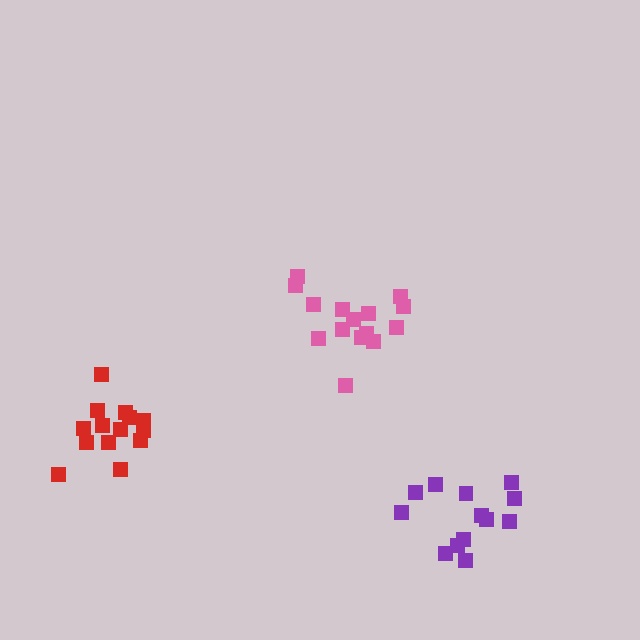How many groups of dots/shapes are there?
There are 3 groups.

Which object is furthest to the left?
The red cluster is leftmost.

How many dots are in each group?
Group 1: 15 dots, Group 2: 13 dots, Group 3: 14 dots (42 total).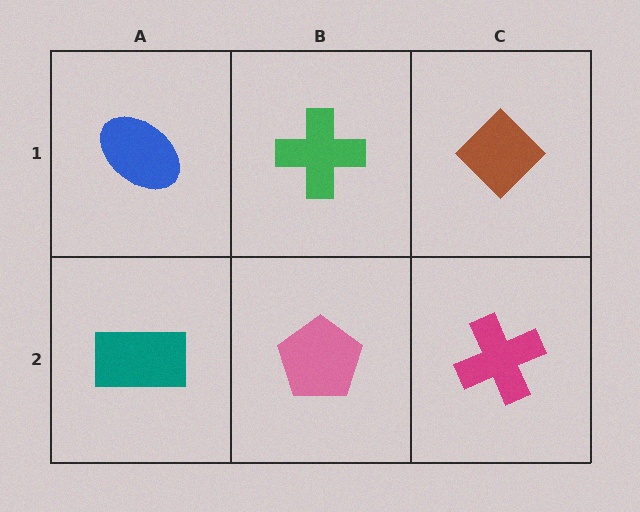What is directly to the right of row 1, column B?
A brown diamond.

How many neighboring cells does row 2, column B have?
3.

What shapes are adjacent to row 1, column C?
A magenta cross (row 2, column C), a green cross (row 1, column B).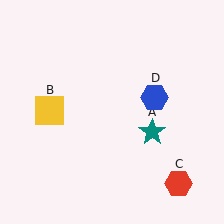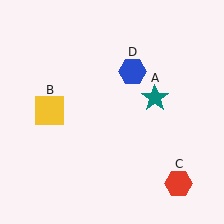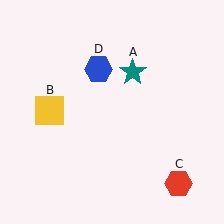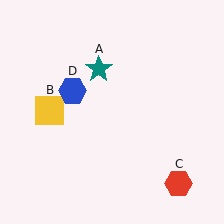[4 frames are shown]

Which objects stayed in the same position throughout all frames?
Yellow square (object B) and red hexagon (object C) remained stationary.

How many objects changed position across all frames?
2 objects changed position: teal star (object A), blue hexagon (object D).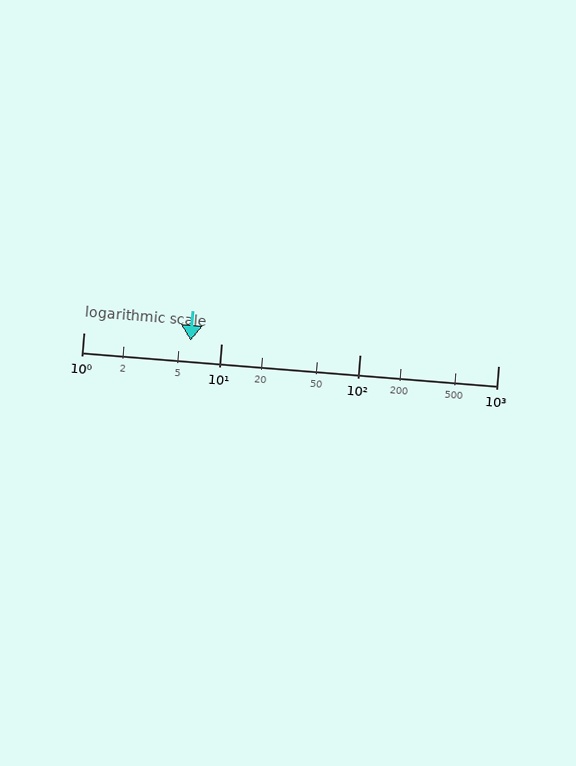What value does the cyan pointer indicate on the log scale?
The pointer indicates approximately 6.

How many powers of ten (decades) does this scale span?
The scale spans 3 decades, from 1 to 1000.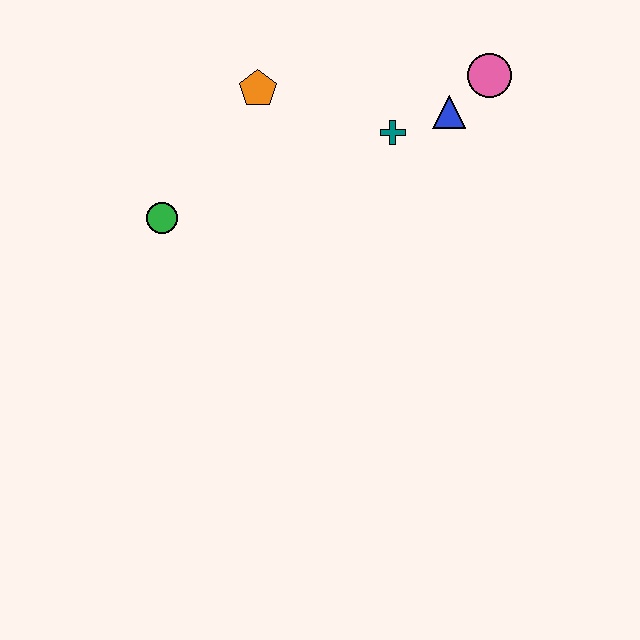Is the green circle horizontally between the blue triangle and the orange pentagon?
No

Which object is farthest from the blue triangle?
The green circle is farthest from the blue triangle.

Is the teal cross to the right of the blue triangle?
No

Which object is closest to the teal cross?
The blue triangle is closest to the teal cross.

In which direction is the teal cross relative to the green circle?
The teal cross is to the right of the green circle.